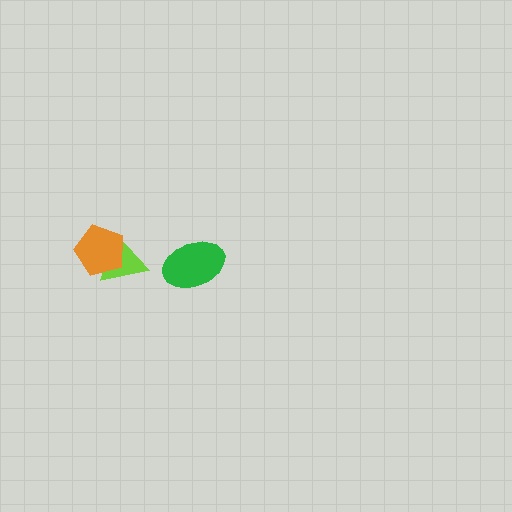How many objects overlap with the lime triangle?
1 object overlaps with the lime triangle.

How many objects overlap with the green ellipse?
0 objects overlap with the green ellipse.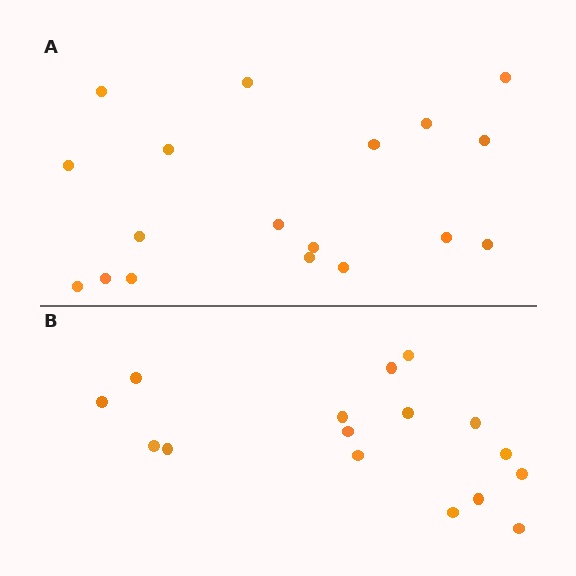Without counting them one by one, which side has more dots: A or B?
Region A (the top region) has more dots.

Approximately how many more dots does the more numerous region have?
Region A has just a few more — roughly 2 or 3 more dots than region B.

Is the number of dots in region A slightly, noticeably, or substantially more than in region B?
Region A has only slightly more — the two regions are fairly close. The ratio is roughly 1.1 to 1.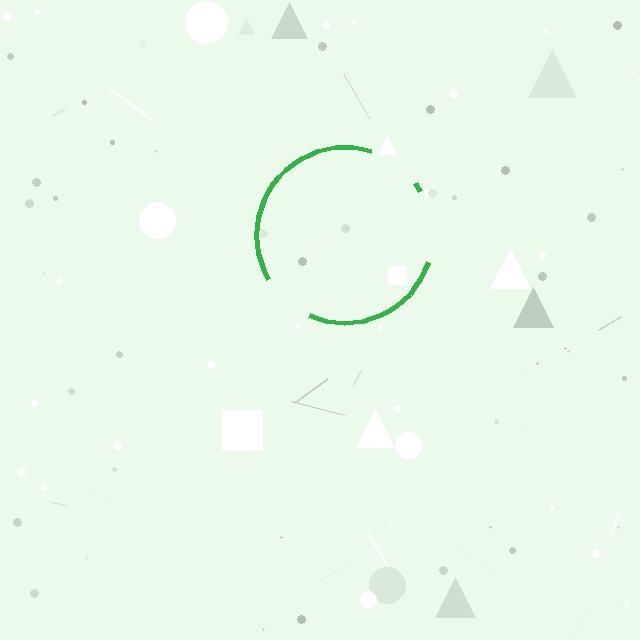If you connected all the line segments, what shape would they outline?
They would outline a circle.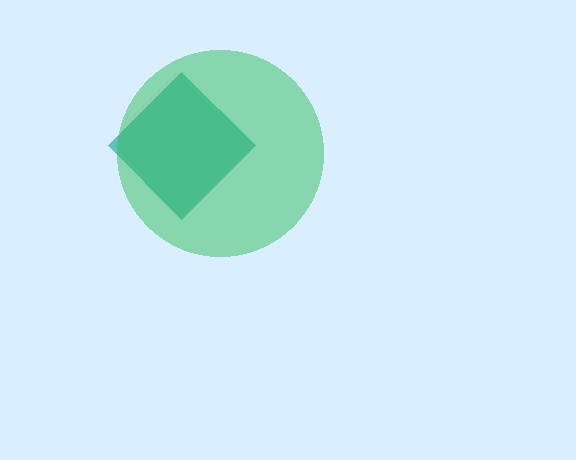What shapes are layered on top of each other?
The layered shapes are: a teal diamond, a green circle.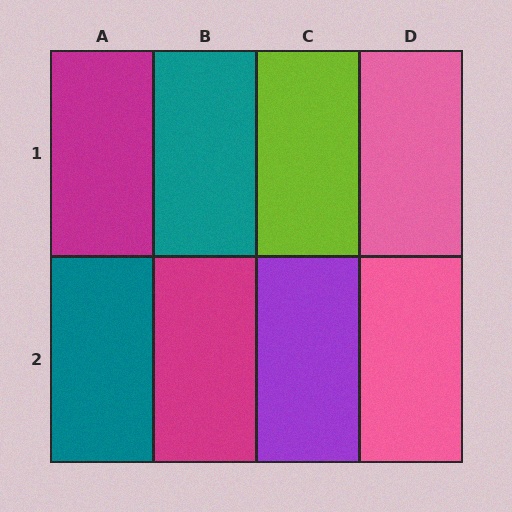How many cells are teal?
2 cells are teal.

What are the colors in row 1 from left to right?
Magenta, teal, lime, pink.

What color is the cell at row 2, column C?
Purple.